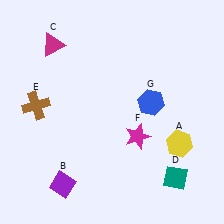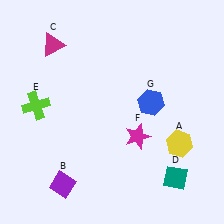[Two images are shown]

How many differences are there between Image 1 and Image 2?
There is 1 difference between the two images.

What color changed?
The cross (E) changed from brown in Image 1 to lime in Image 2.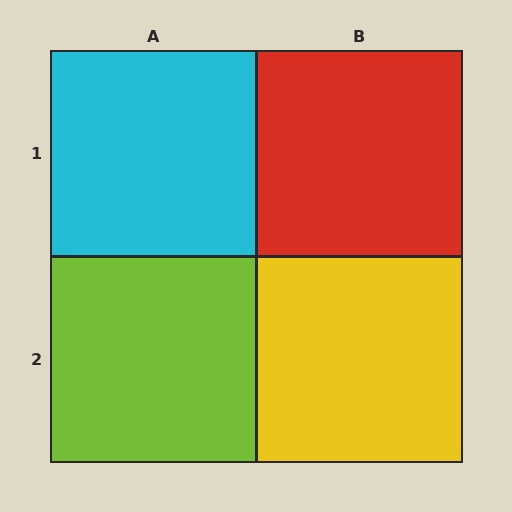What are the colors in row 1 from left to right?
Cyan, red.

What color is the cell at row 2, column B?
Yellow.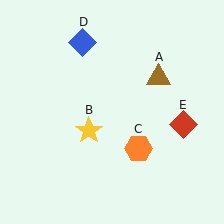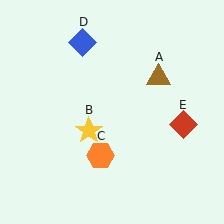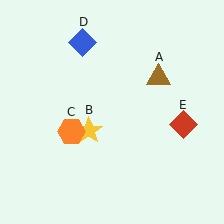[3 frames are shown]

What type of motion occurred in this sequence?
The orange hexagon (object C) rotated clockwise around the center of the scene.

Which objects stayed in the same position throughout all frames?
Brown triangle (object A) and yellow star (object B) and blue diamond (object D) and red diamond (object E) remained stationary.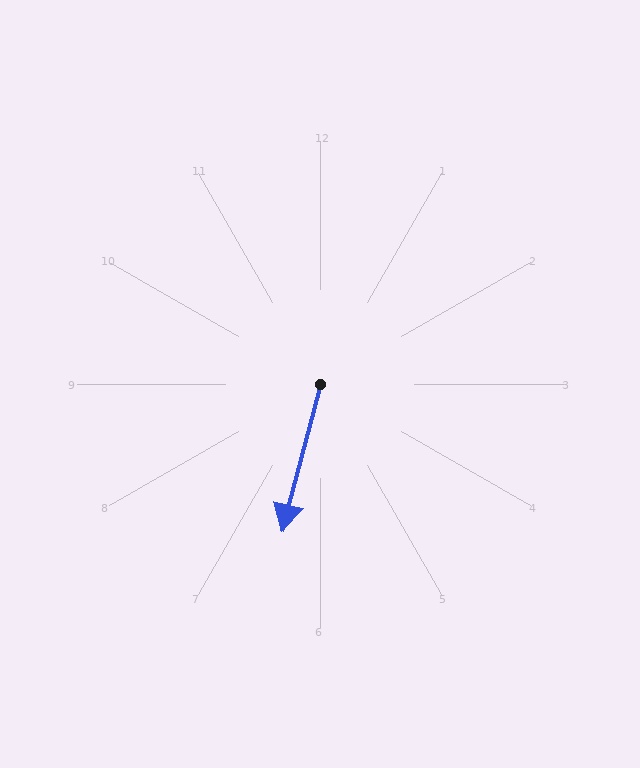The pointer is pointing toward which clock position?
Roughly 6 o'clock.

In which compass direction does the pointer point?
South.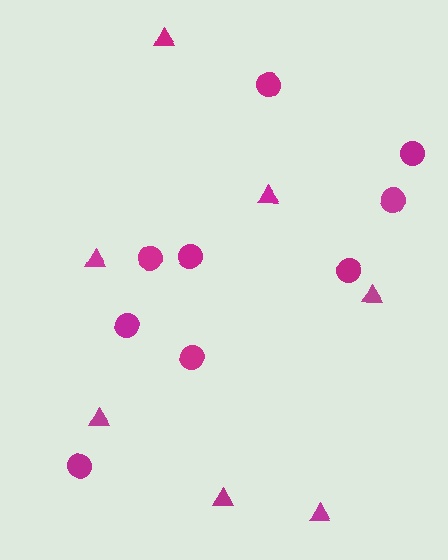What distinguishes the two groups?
There are 2 groups: one group of triangles (7) and one group of circles (9).